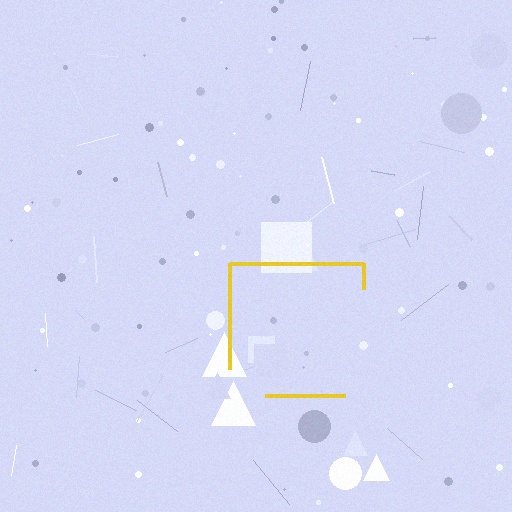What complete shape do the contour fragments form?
The contour fragments form a square.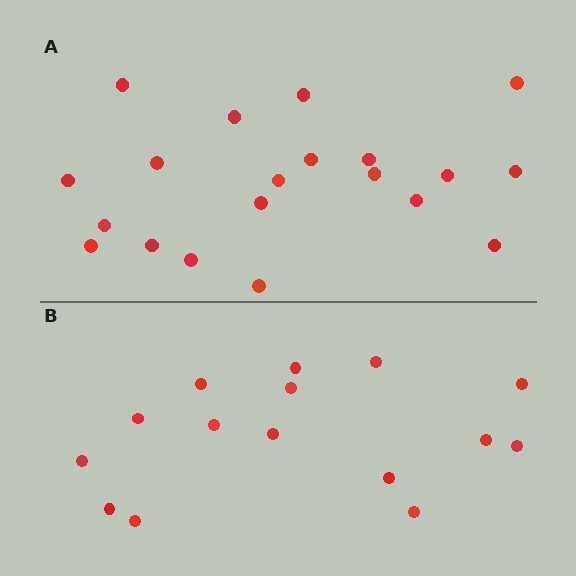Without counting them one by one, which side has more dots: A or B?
Region A (the top region) has more dots.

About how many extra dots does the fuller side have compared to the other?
Region A has about 5 more dots than region B.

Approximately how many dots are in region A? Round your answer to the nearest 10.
About 20 dots.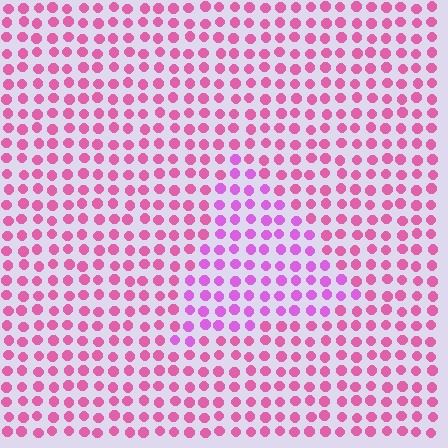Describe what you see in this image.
The image is filled with small pink elements in a uniform arrangement. A triangle-shaped region is visible where the elements are tinted to a slightly different hue, forming a subtle color boundary.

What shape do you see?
I see a triangle.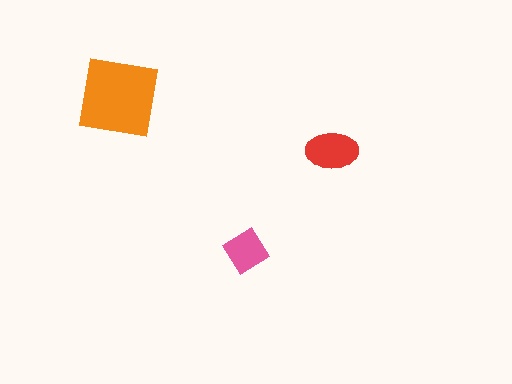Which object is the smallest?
The pink diamond.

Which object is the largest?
The orange square.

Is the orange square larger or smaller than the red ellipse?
Larger.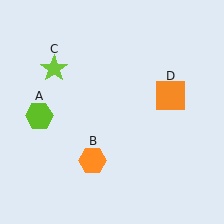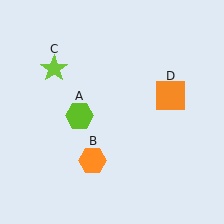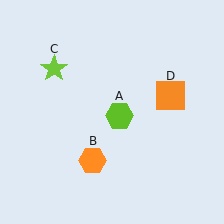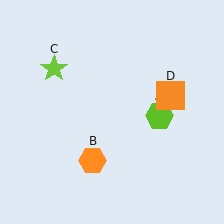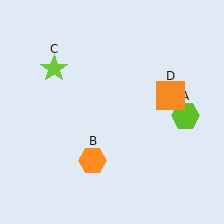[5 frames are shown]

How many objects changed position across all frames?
1 object changed position: lime hexagon (object A).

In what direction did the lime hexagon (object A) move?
The lime hexagon (object A) moved right.